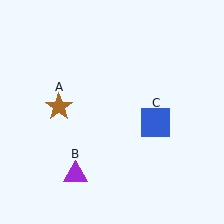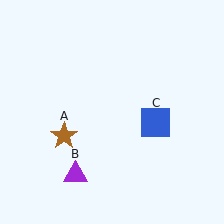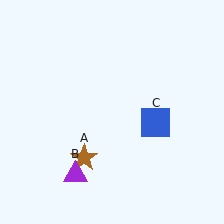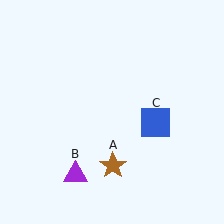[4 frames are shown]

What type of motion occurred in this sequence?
The brown star (object A) rotated counterclockwise around the center of the scene.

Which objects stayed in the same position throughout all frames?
Purple triangle (object B) and blue square (object C) remained stationary.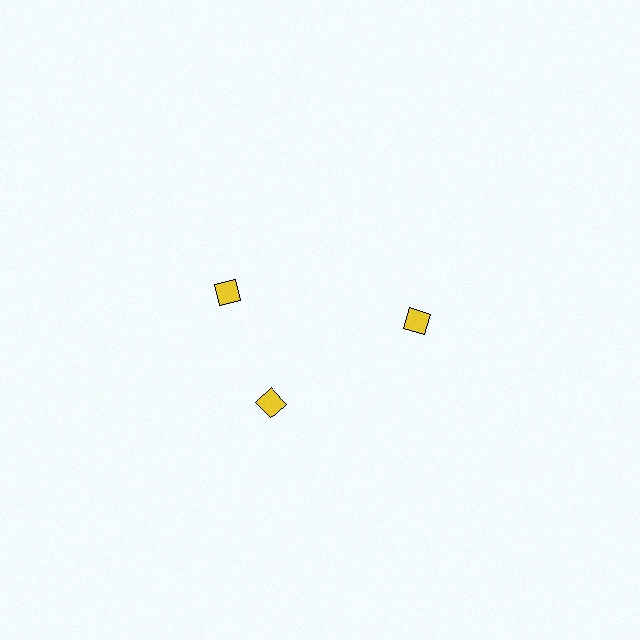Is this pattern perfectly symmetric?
No. The 3 yellow diamonds are arranged in a ring, but one element near the 11 o'clock position is rotated out of alignment along the ring, breaking the 3-fold rotational symmetry.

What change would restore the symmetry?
The symmetry would be restored by rotating it back into even spacing with its neighbors so that all 3 diamonds sit at equal angles and equal distance from the center.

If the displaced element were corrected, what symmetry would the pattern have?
It would have 3-fold rotational symmetry — the pattern would map onto itself every 120 degrees.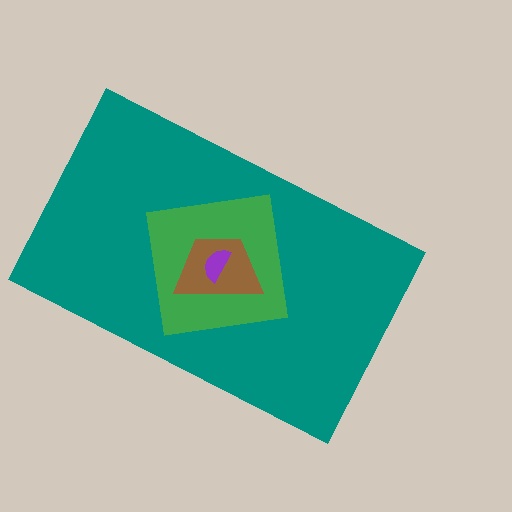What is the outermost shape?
The teal rectangle.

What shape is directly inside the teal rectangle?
The green square.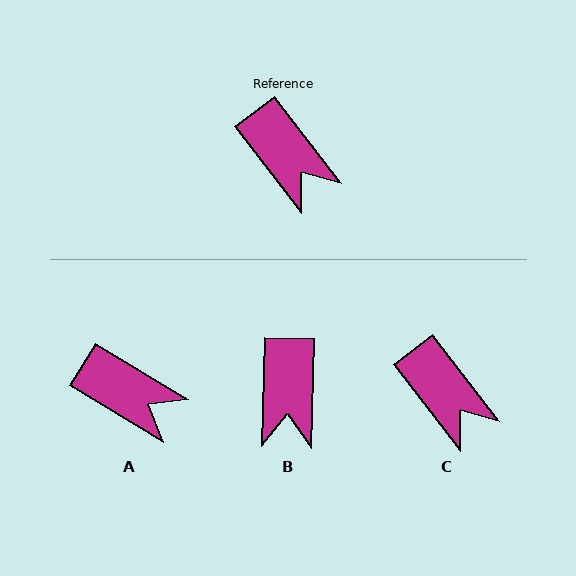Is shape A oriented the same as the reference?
No, it is off by about 21 degrees.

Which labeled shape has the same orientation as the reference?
C.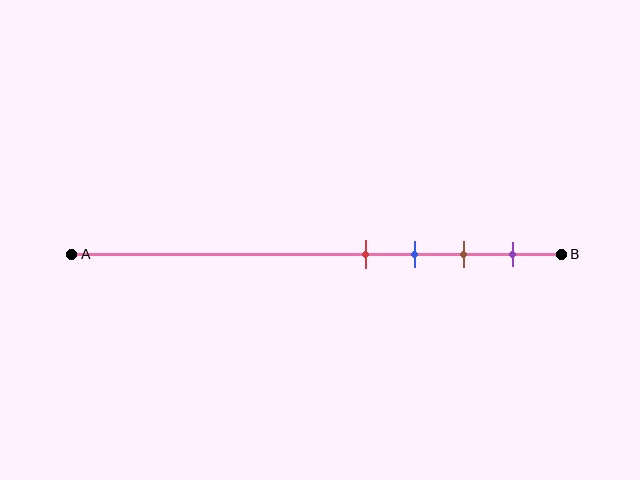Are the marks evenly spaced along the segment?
Yes, the marks are approximately evenly spaced.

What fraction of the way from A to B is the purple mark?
The purple mark is approximately 90% (0.9) of the way from A to B.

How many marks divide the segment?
There are 4 marks dividing the segment.